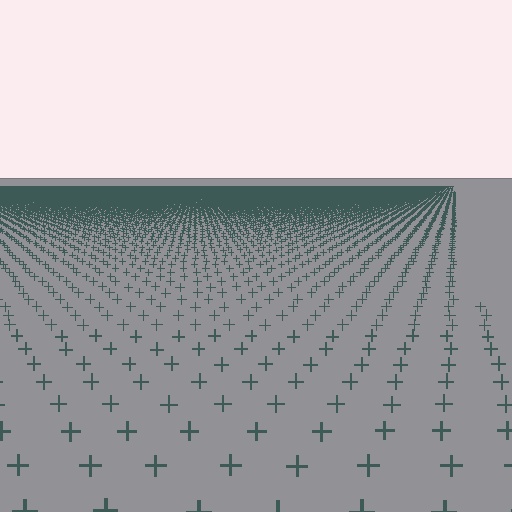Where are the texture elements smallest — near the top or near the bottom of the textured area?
Near the top.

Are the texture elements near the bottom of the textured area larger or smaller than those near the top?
Larger. Near the bottom, elements are closer to the viewer and appear at a bigger on-screen size.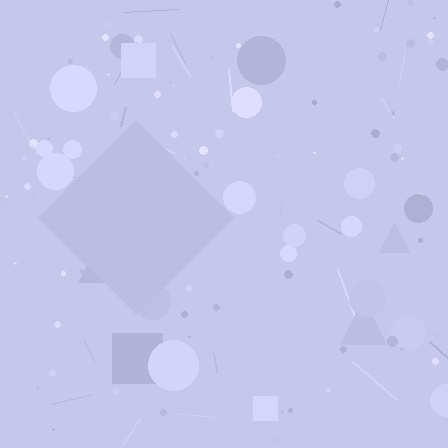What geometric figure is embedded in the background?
A diamond is embedded in the background.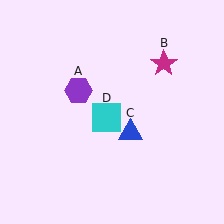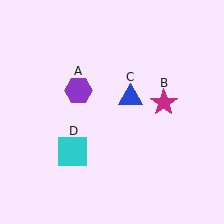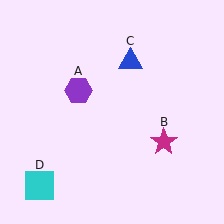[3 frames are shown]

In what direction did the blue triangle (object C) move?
The blue triangle (object C) moved up.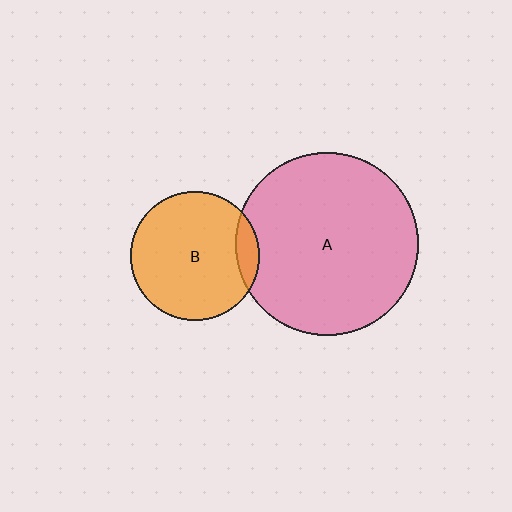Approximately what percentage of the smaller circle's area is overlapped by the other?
Approximately 10%.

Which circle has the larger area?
Circle A (pink).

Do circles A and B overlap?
Yes.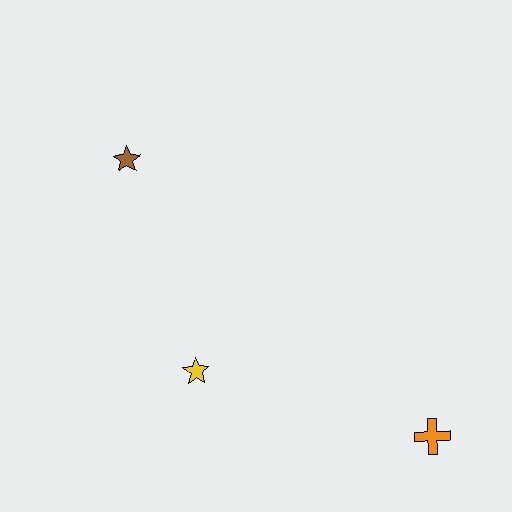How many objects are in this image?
There are 3 objects.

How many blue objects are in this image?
There are no blue objects.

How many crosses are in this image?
There is 1 cross.